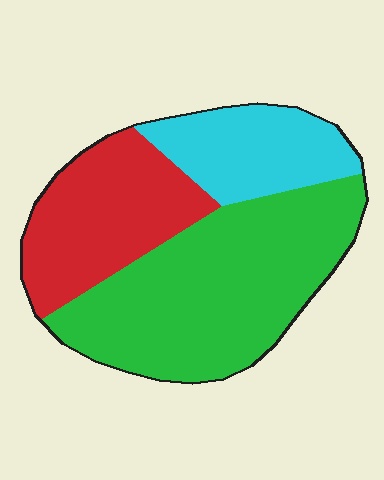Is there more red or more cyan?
Red.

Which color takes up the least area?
Cyan, at roughly 20%.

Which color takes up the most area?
Green, at roughly 50%.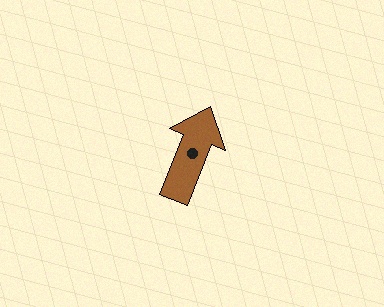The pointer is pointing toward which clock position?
Roughly 1 o'clock.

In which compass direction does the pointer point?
North.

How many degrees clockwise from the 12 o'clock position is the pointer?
Approximately 21 degrees.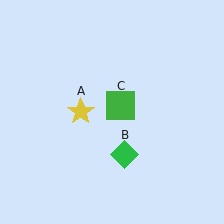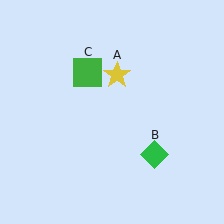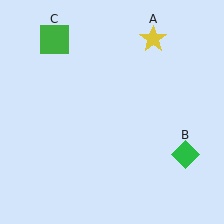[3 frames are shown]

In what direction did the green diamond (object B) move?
The green diamond (object B) moved right.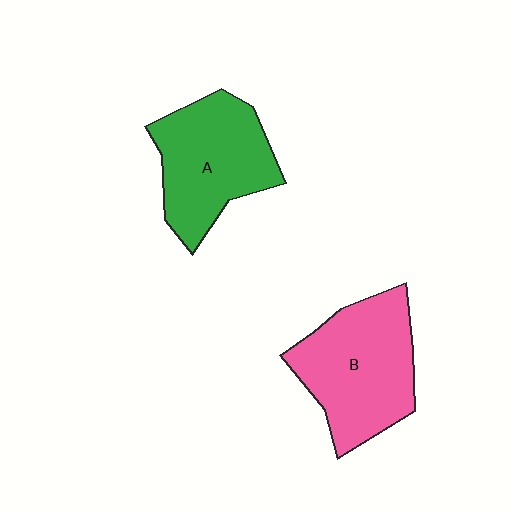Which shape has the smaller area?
Shape A (green).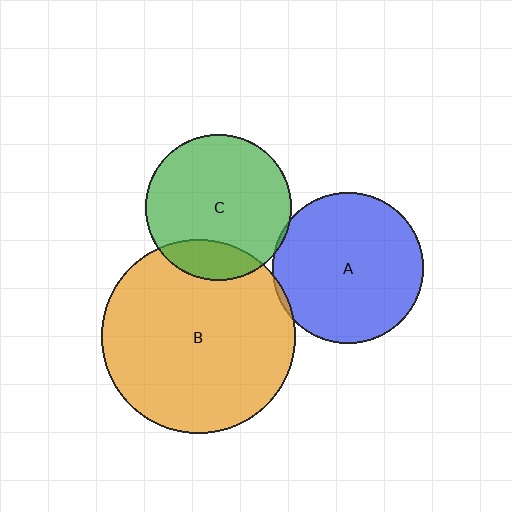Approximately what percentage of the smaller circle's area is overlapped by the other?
Approximately 5%.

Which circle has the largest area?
Circle B (orange).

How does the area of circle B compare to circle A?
Approximately 1.6 times.